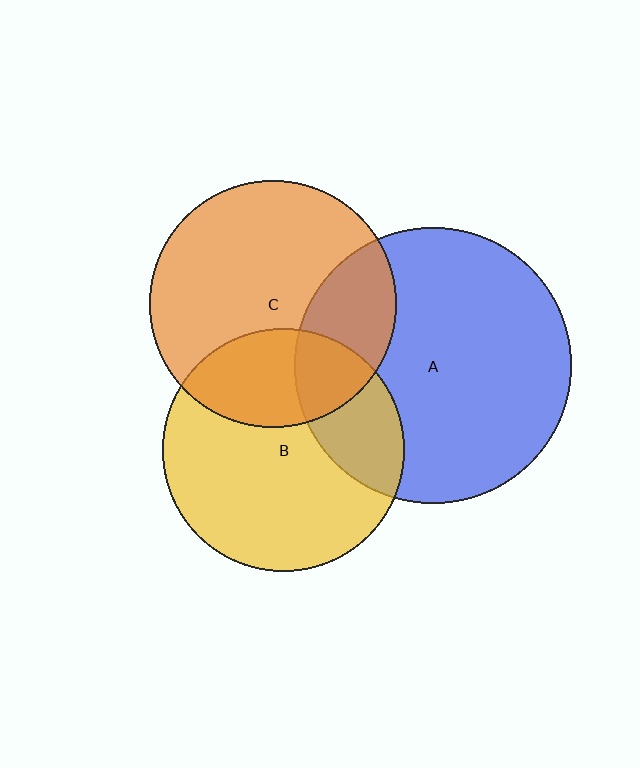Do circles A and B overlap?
Yes.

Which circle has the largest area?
Circle A (blue).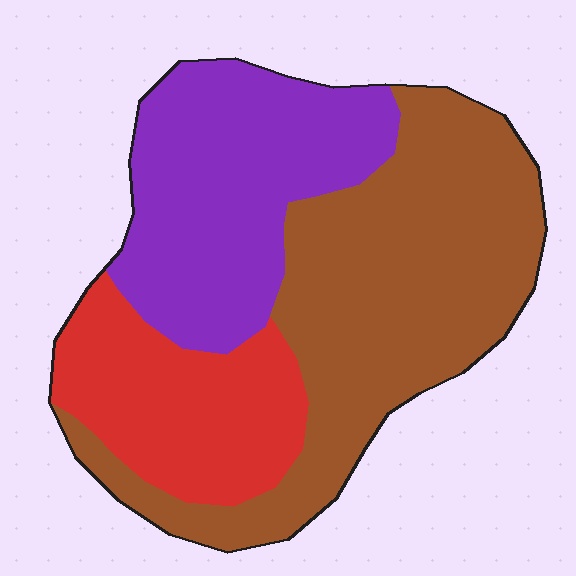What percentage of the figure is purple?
Purple takes up about one third (1/3) of the figure.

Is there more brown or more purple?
Brown.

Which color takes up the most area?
Brown, at roughly 45%.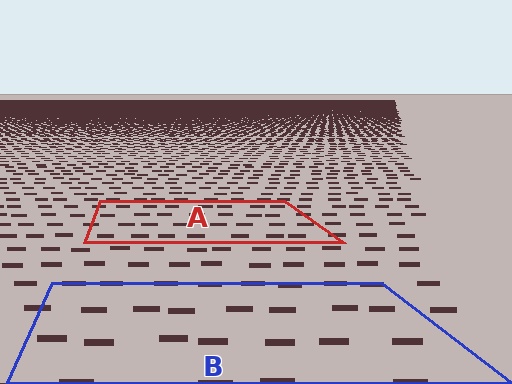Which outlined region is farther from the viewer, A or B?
Region A is farther from the viewer — the texture elements inside it appear smaller and more densely packed.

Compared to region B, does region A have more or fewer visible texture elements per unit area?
Region A has more texture elements per unit area — they are packed more densely because it is farther away.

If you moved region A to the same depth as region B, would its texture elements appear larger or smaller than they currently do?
They would appear larger. At a closer depth, the same texture elements are projected at a bigger on-screen size.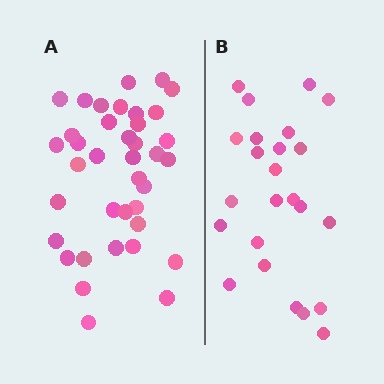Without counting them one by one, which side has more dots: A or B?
Region A (the left region) has more dots.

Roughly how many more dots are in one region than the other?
Region A has approximately 15 more dots than region B.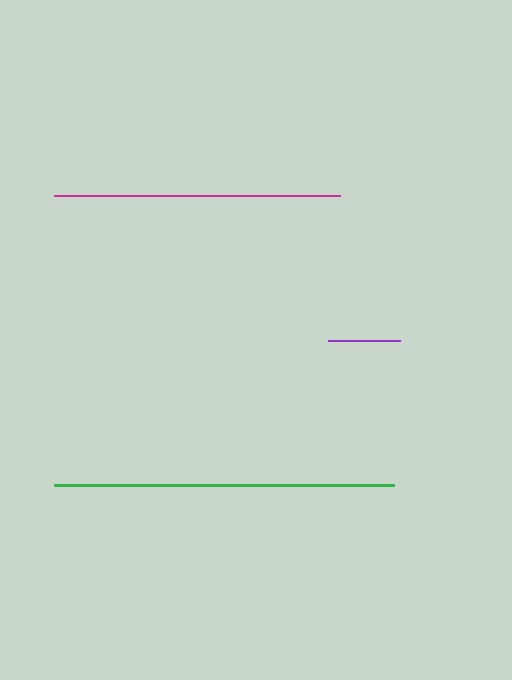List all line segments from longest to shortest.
From longest to shortest: green, magenta, purple.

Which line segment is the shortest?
The purple line is the shortest at approximately 72 pixels.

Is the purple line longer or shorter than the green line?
The green line is longer than the purple line.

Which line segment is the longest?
The green line is the longest at approximately 340 pixels.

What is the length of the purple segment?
The purple segment is approximately 72 pixels long.